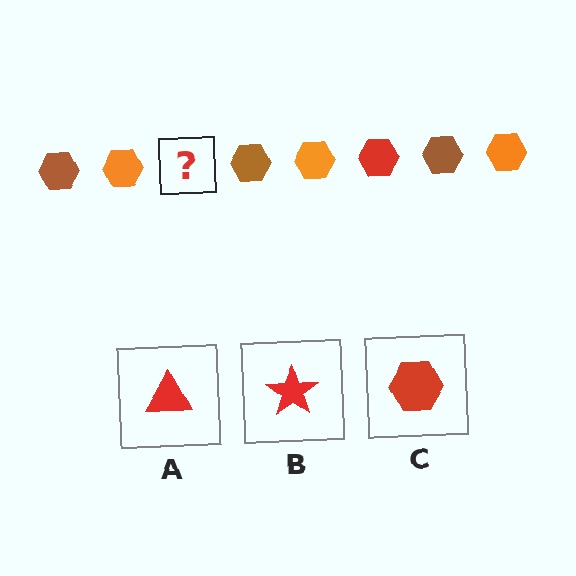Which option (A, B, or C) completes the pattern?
C.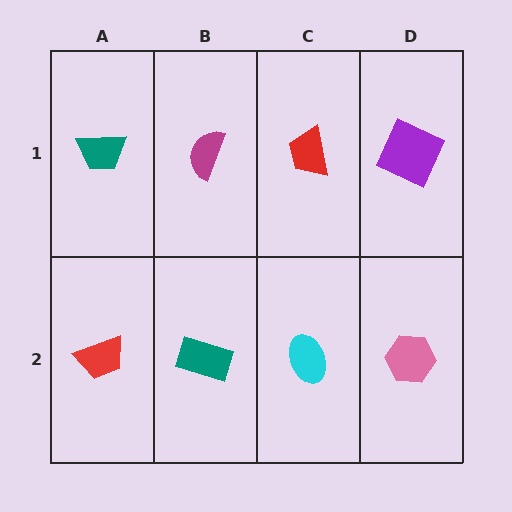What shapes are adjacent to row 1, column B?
A teal rectangle (row 2, column B), a teal trapezoid (row 1, column A), a red trapezoid (row 1, column C).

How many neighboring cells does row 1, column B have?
3.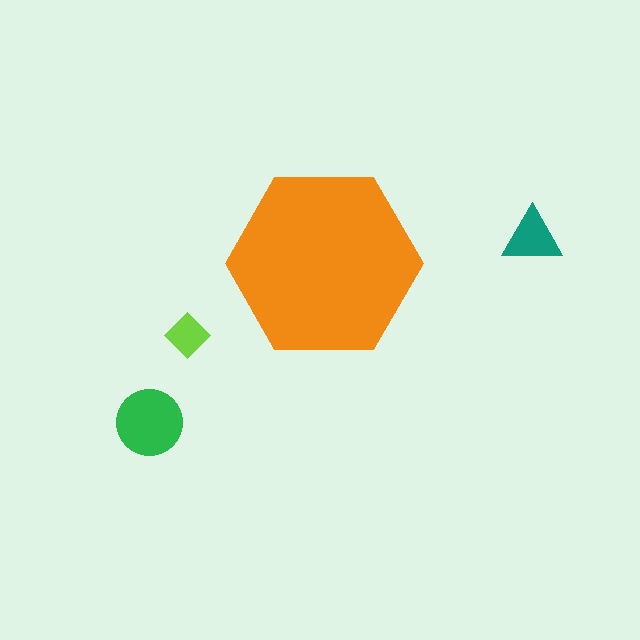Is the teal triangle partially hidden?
No, the teal triangle is fully visible.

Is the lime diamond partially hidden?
No, the lime diamond is fully visible.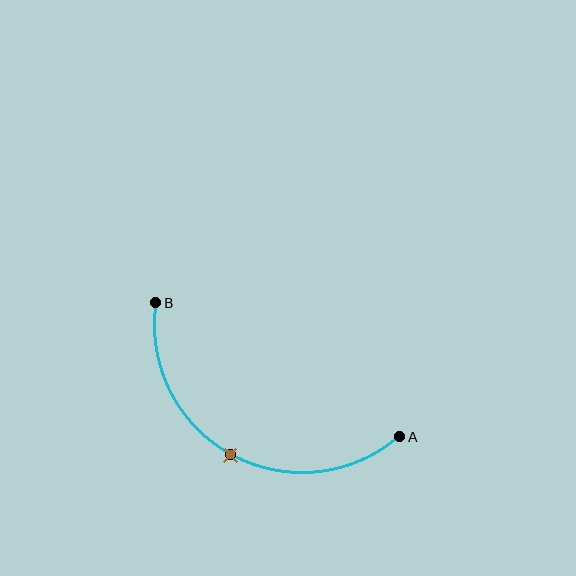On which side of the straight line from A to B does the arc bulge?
The arc bulges below the straight line connecting A and B.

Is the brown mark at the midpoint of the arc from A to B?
Yes. The brown mark lies on the arc at equal arc-length from both A and B — it is the arc midpoint.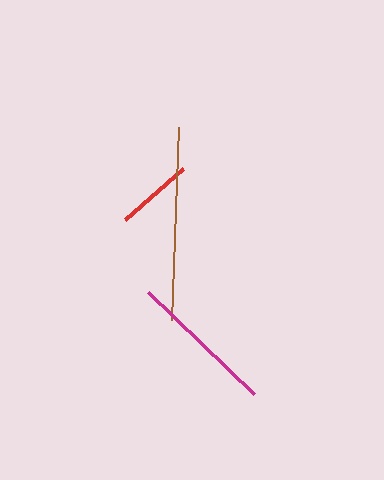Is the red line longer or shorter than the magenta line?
The magenta line is longer than the red line.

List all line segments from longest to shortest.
From longest to shortest: brown, magenta, red.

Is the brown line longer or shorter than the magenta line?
The brown line is longer than the magenta line.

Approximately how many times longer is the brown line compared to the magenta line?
The brown line is approximately 1.3 times the length of the magenta line.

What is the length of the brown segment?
The brown segment is approximately 193 pixels long.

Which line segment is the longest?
The brown line is the longest at approximately 193 pixels.